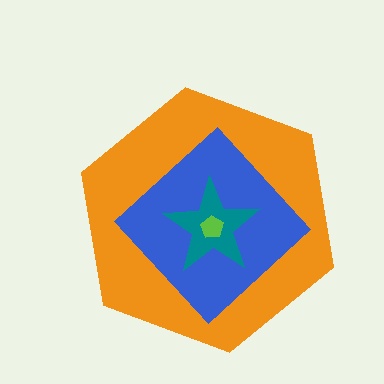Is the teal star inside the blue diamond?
Yes.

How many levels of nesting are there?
4.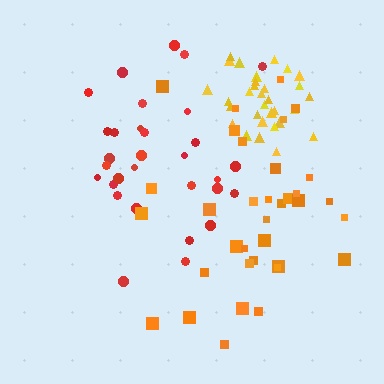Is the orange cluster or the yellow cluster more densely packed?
Yellow.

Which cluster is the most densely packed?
Yellow.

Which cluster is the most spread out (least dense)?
Orange.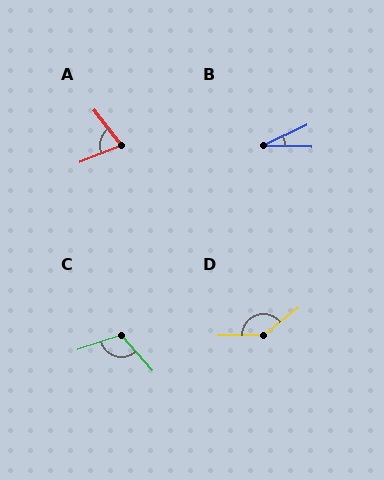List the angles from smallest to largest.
B (27°), A (74°), C (114°), D (143°).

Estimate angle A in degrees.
Approximately 74 degrees.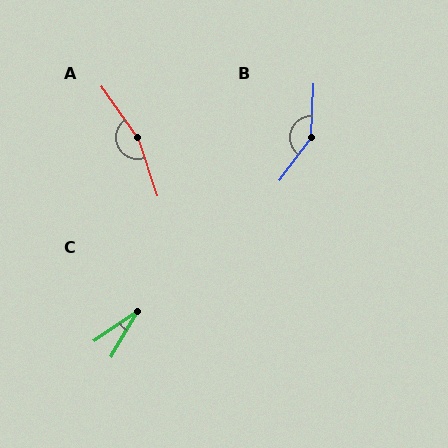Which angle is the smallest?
C, at approximately 25 degrees.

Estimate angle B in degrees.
Approximately 146 degrees.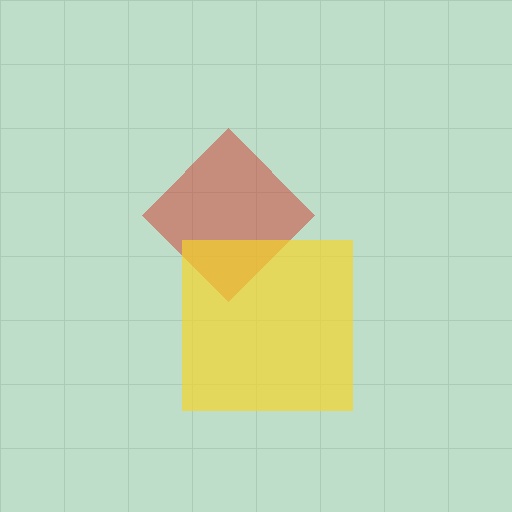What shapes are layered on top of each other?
The layered shapes are: a red diamond, a yellow square.